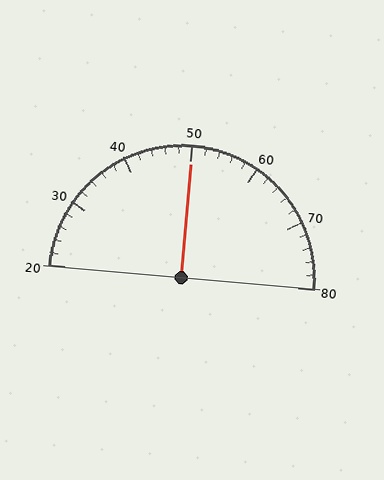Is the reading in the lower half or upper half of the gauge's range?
The reading is in the upper half of the range (20 to 80).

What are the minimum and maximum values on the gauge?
The gauge ranges from 20 to 80.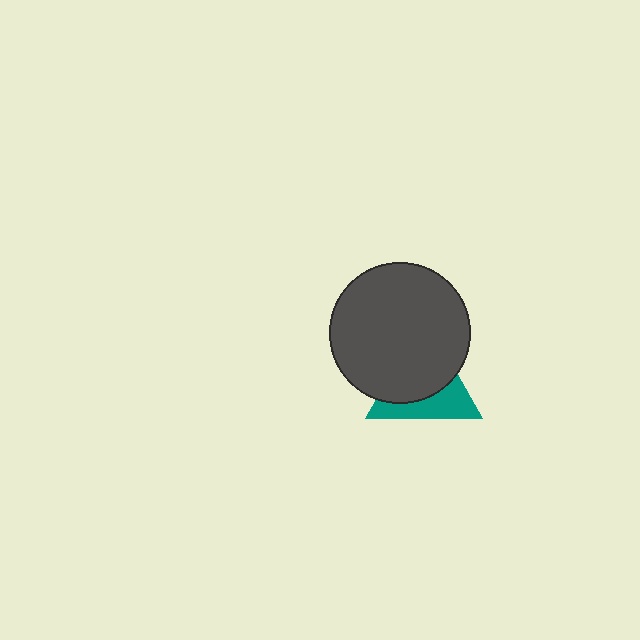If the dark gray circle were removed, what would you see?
You would see the complete teal triangle.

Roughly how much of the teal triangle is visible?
A small part of it is visible (roughly 41%).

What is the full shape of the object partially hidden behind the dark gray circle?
The partially hidden object is a teal triangle.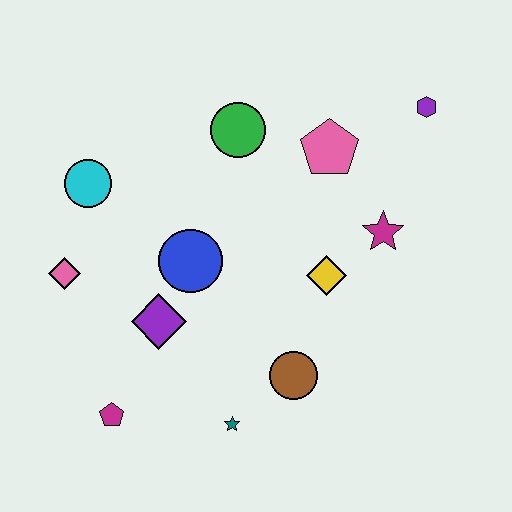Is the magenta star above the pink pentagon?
No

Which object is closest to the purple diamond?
The blue circle is closest to the purple diamond.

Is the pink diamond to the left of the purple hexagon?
Yes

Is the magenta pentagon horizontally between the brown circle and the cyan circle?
Yes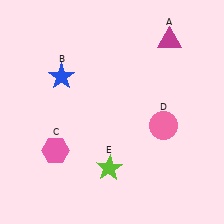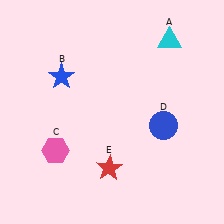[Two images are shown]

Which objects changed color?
A changed from magenta to cyan. D changed from pink to blue. E changed from lime to red.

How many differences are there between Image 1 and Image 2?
There are 3 differences between the two images.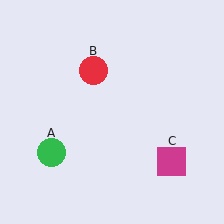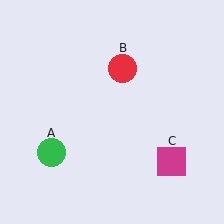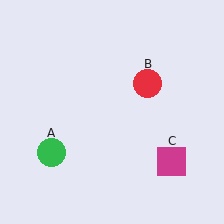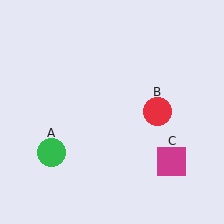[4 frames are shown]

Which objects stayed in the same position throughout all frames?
Green circle (object A) and magenta square (object C) remained stationary.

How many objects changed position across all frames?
1 object changed position: red circle (object B).